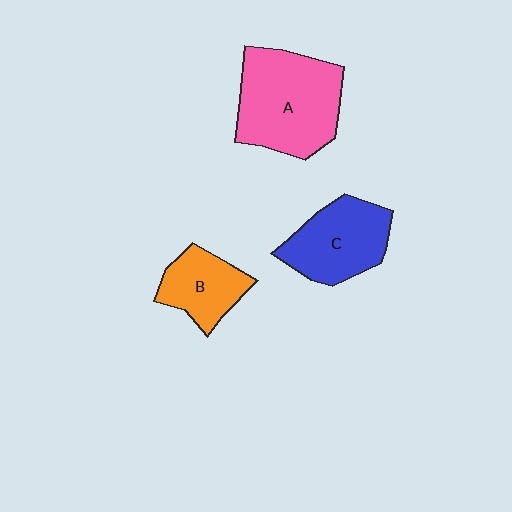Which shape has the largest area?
Shape A (pink).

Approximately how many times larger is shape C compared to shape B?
Approximately 1.4 times.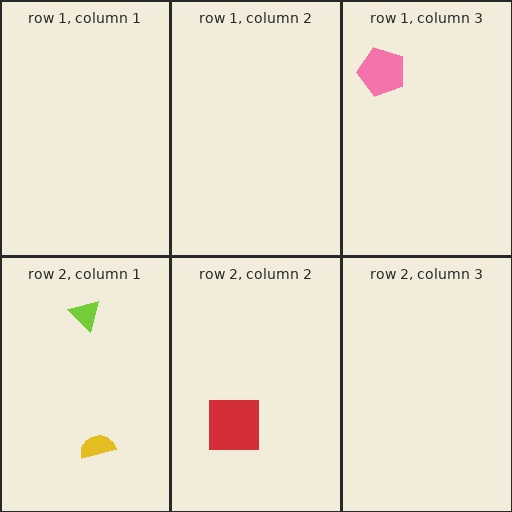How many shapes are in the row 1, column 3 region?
1.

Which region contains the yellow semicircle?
The row 2, column 1 region.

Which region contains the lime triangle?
The row 2, column 1 region.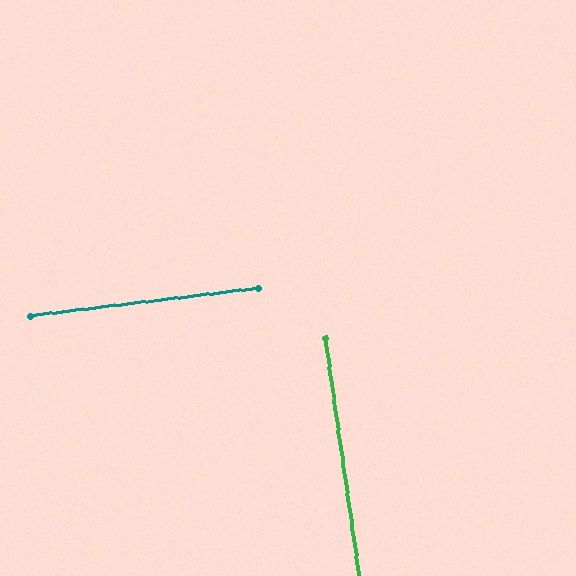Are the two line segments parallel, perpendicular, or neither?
Perpendicular — they meet at approximately 89°.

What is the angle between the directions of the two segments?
Approximately 89 degrees.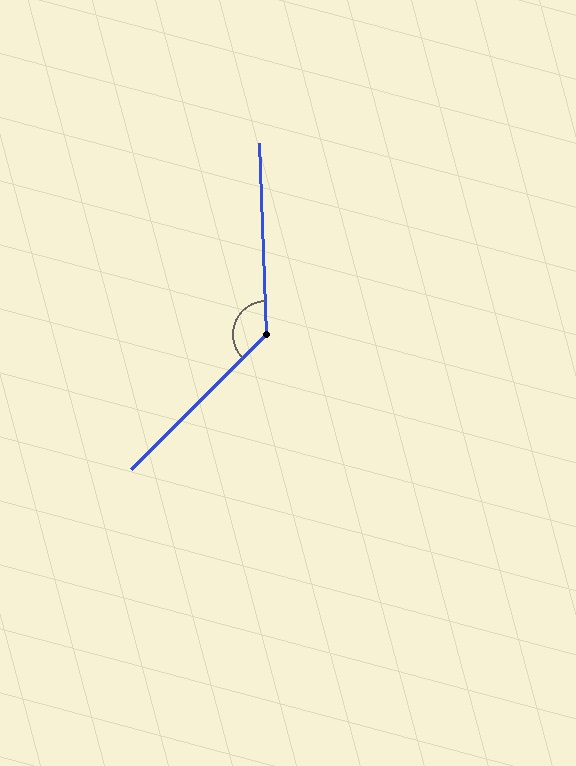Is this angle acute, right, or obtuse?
It is obtuse.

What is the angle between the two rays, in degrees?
Approximately 133 degrees.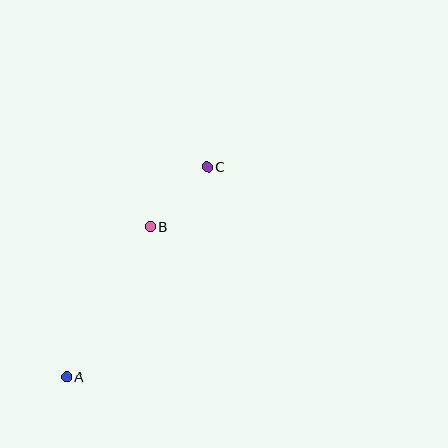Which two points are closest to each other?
Points B and C are closest to each other.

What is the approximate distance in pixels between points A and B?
The distance between A and B is approximately 172 pixels.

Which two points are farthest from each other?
Points A and C are farthest from each other.